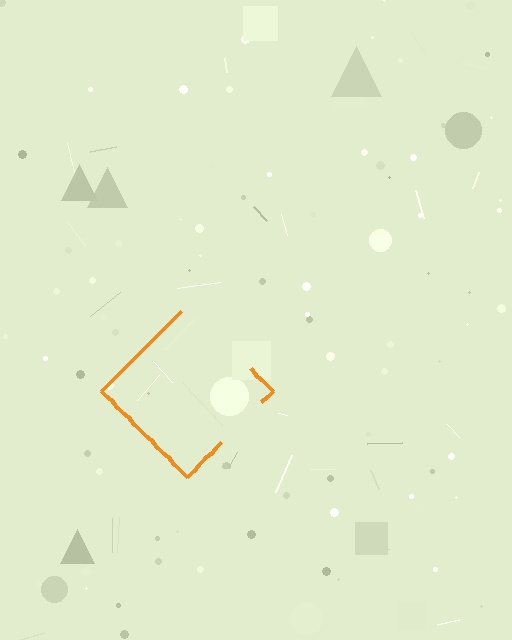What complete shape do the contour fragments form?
The contour fragments form a diamond.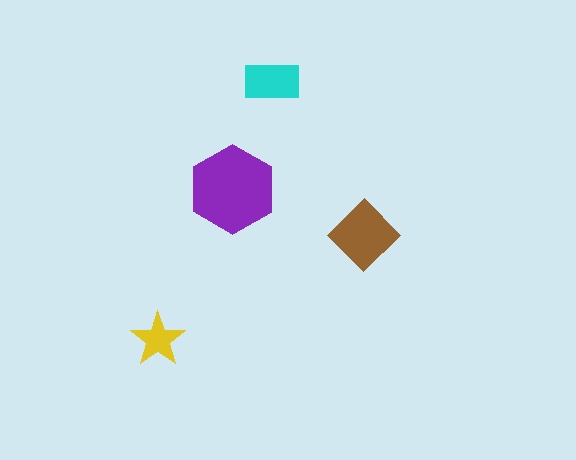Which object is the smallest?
The yellow star.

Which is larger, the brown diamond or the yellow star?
The brown diamond.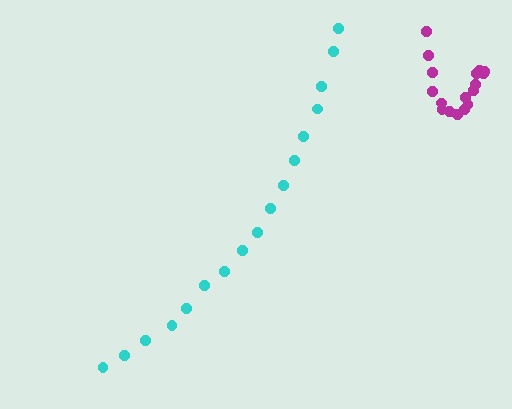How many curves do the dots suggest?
There are 2 distinct paths.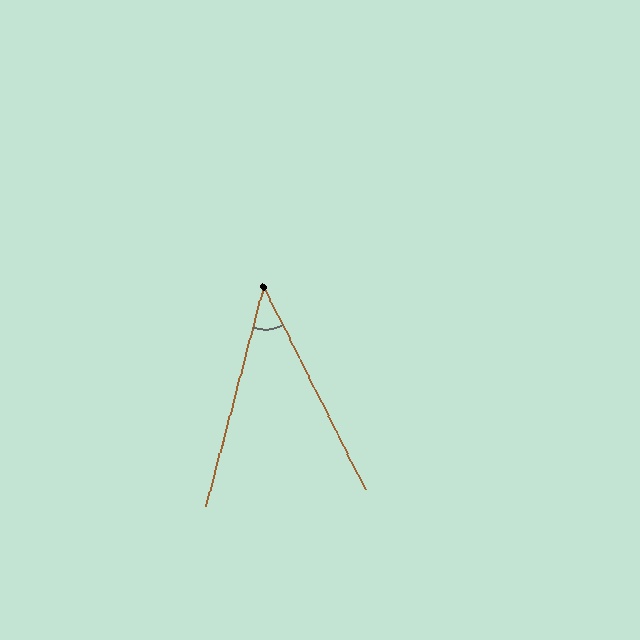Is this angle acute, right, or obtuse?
It is acute.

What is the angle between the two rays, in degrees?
Approximately 42 degrees.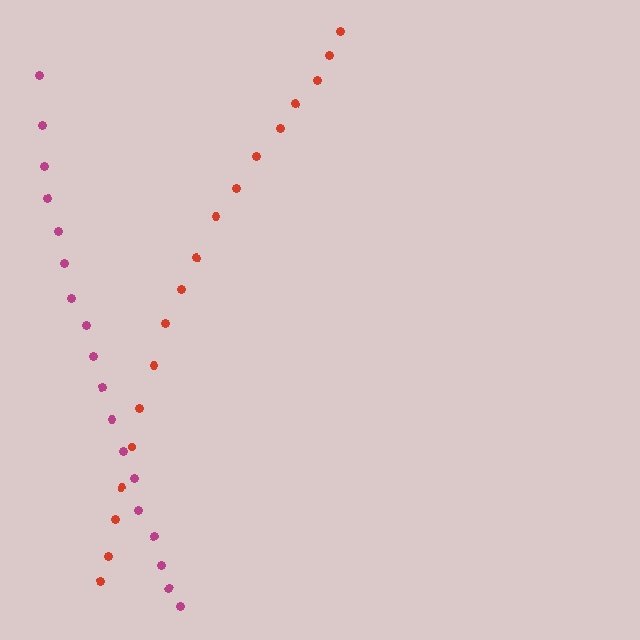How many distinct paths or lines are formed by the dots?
There are 2 distinct paths.